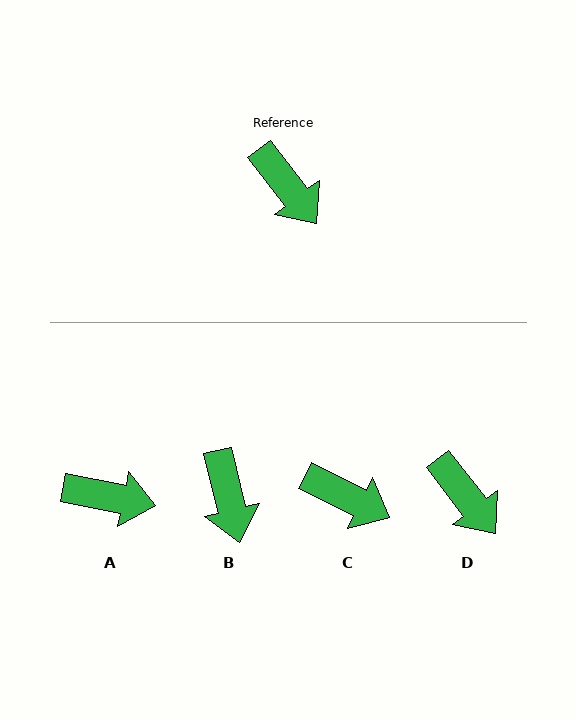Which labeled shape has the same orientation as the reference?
D.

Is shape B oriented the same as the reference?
No, it is off by about 24 degrees.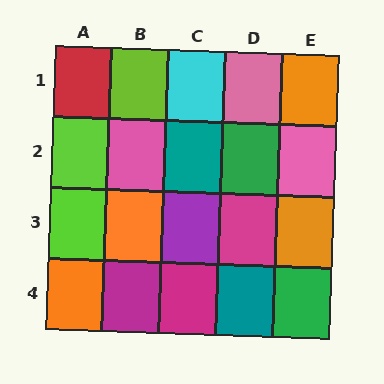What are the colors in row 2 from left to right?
Lime, pink, teal, green, pink.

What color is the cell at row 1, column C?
Cyan.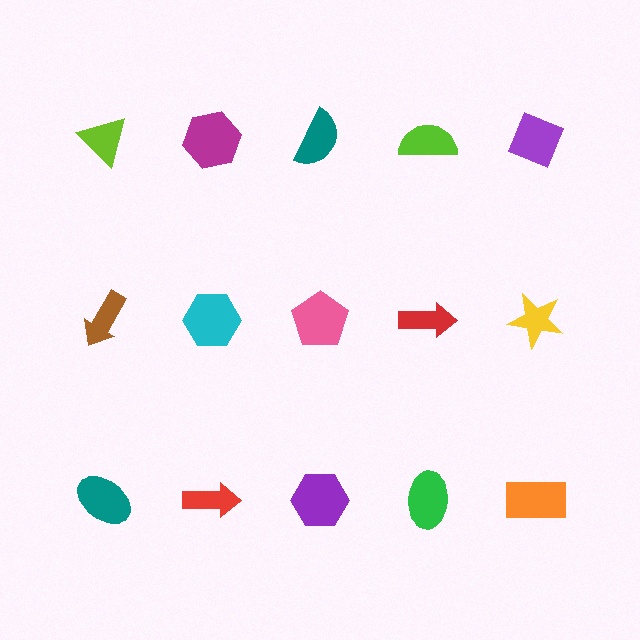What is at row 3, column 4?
A green ellipse.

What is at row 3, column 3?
A purple hexagon.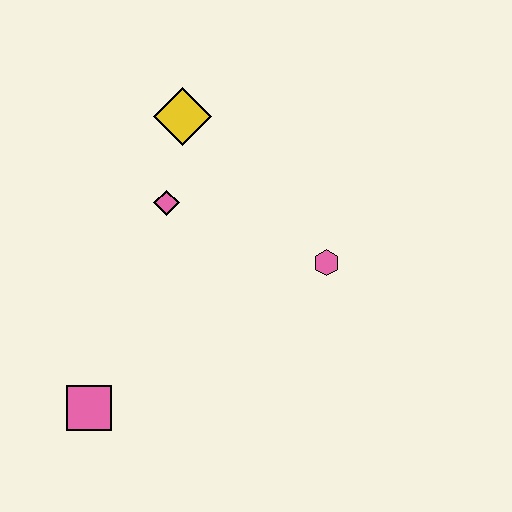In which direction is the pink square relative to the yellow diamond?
The pink square is below the yellow diamond.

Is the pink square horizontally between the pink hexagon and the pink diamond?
No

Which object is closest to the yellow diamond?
The pink diamond is closest to the yellow diamond.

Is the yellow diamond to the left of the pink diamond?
No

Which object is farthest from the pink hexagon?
The pink square is farthest from the pink hexagon.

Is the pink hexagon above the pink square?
Yes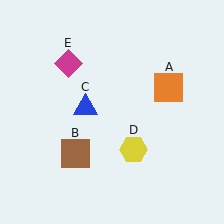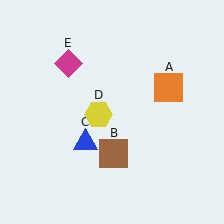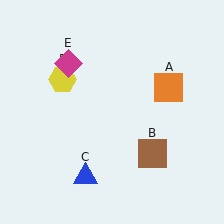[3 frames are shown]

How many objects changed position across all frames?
3 objects changed position: brown square (object B), blue triangle (object C), yellow hexagon (object D).